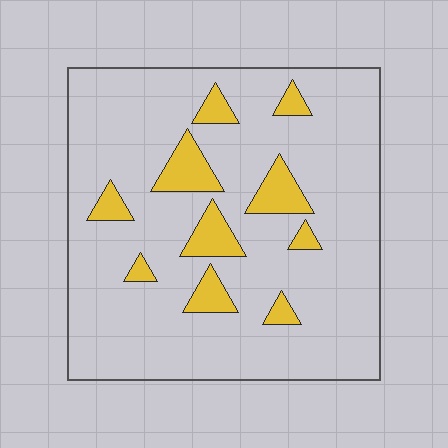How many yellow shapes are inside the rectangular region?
10.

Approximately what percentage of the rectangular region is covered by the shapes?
Approximately 15%.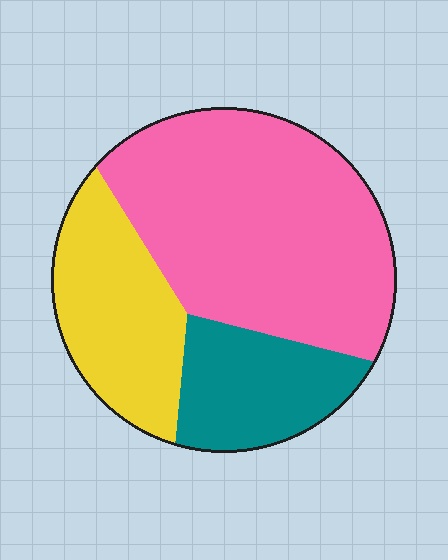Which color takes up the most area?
Pink, at roughly 55%.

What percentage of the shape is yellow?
Yellow takes up about one quarter (1/4) of the shape.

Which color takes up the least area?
Teal, at roughly 20%.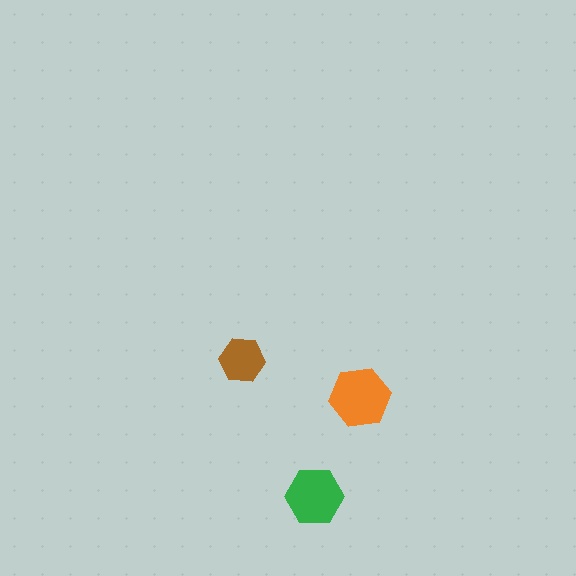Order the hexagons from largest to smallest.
the orange one, the green one, the brown one.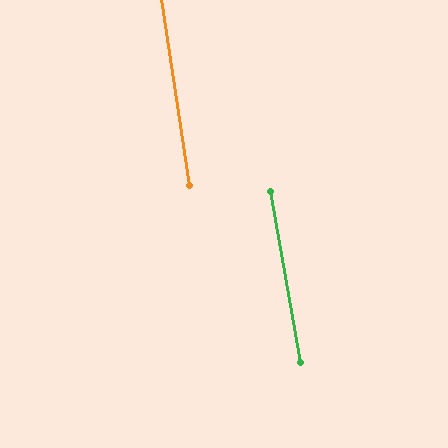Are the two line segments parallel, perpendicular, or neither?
Parallel — their directions differ by only 1.6°.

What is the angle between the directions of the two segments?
Approximately 2 degrees.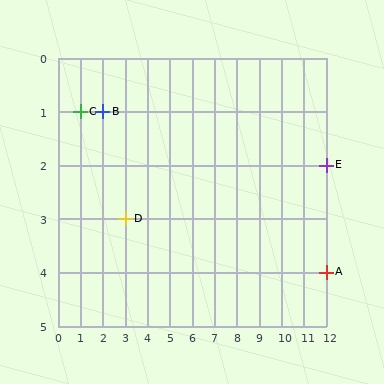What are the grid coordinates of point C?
Point C is at grid coordinates (1, 1).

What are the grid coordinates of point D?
Point D is at grid coordinates (3, 3).